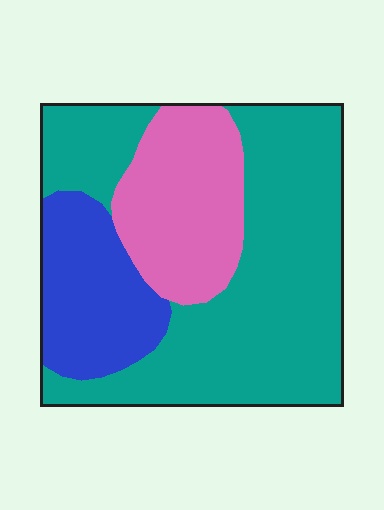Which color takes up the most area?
Teal, at roughly 60%.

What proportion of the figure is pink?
Pink takes up between a sixth and a third of the figure.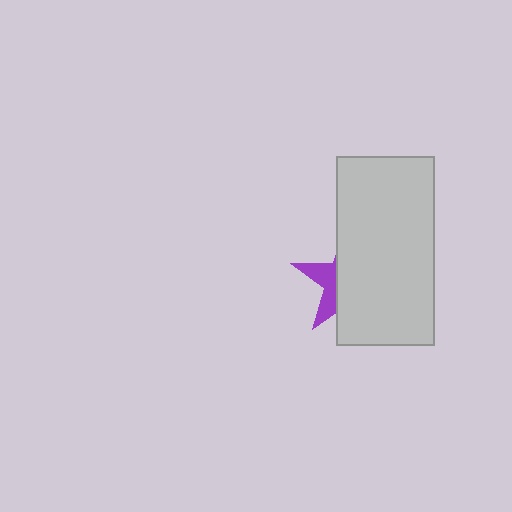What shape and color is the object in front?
The object in front is a light gray rectangle.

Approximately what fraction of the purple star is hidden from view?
Roughly 70% of the purple star is hidden behind the light gray rectangle.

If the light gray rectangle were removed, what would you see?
You would see the complete purple star.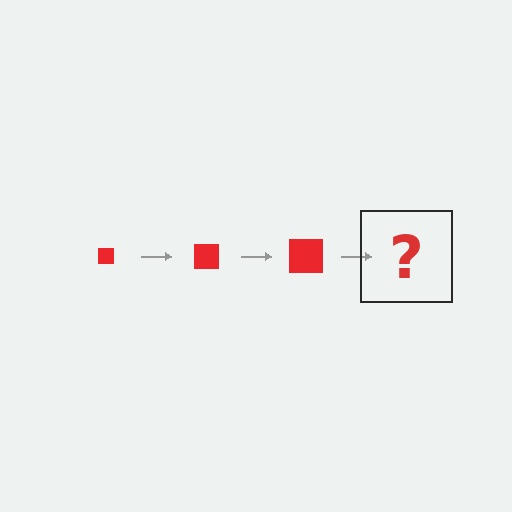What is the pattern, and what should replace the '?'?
The pattern is that the square gets progressively larger each step. The '?' should be a red square, larger than the previous one.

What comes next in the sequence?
The next element should be a red square, larger than the previous one.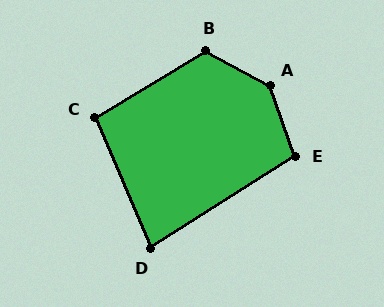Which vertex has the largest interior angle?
A, at approximately 138 degrees.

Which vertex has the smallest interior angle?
D, at approximately 81 degrees.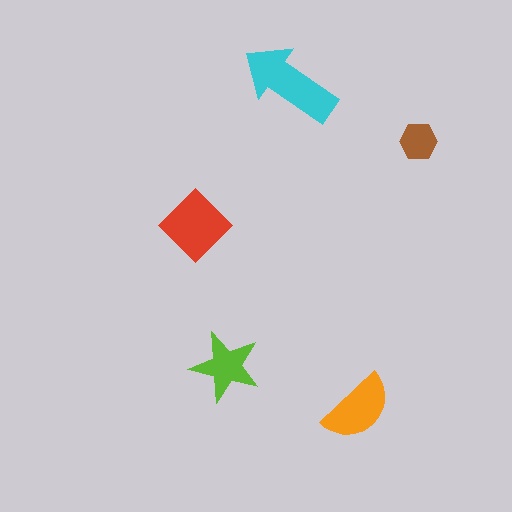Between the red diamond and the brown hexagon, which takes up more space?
The red diamond.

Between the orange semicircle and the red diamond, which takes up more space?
The red diamond.